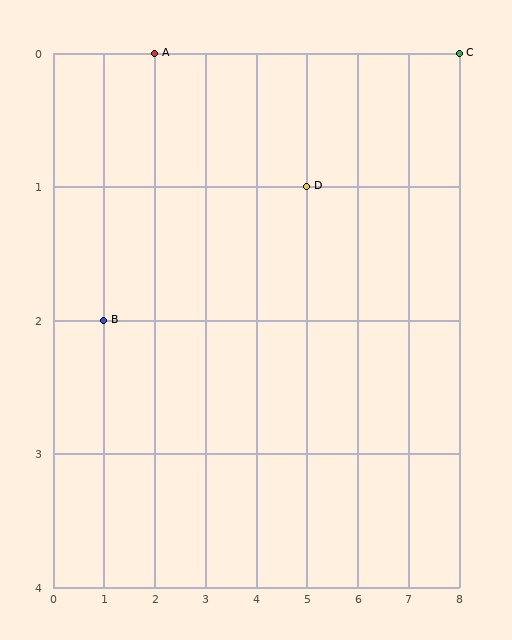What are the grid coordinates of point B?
Point B is at grid coordinates (1, 2).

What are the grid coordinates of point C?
Point C is at grid coordinates (8, 0).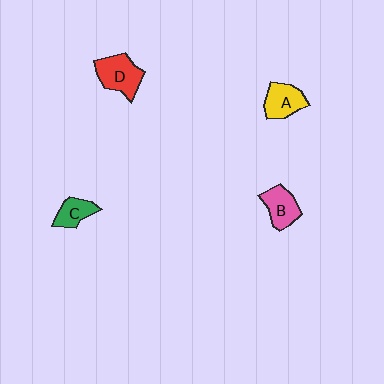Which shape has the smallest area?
Shape C (green).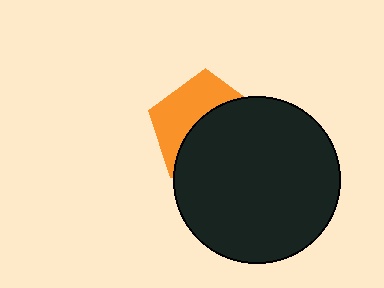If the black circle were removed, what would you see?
You would see the complete orange pentagon.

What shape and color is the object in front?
The object in front is a black circle.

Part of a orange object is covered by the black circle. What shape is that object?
It is a pentagon.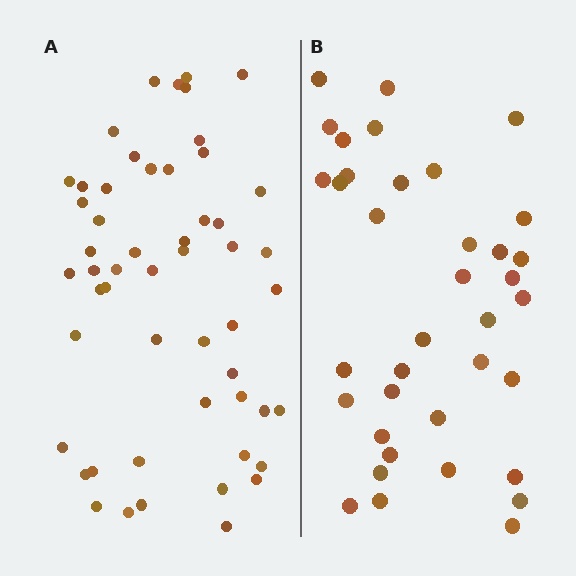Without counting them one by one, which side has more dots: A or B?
Region A (the left region) has more dots.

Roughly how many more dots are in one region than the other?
Region A has approximately 15 more dots than region B.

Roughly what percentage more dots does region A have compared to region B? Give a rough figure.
About 45% more.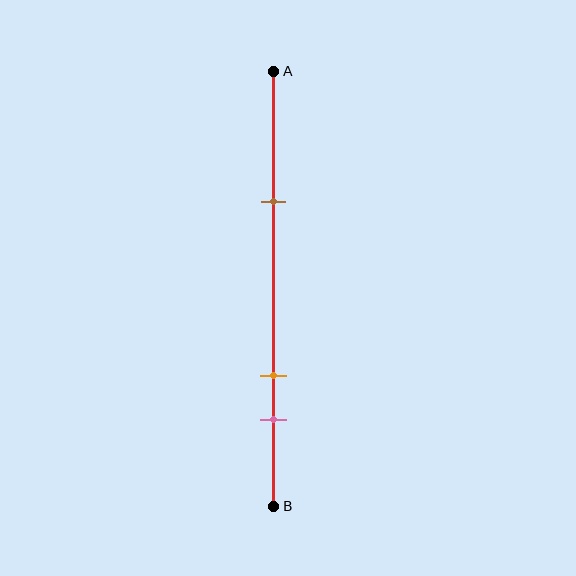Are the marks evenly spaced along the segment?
No, the marks are not evenly spaced.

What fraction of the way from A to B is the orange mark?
The orange mark is approximately 70% (0.7) of the way from A to B.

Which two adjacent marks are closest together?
The orange and pink marks are the closest adjacent pair.